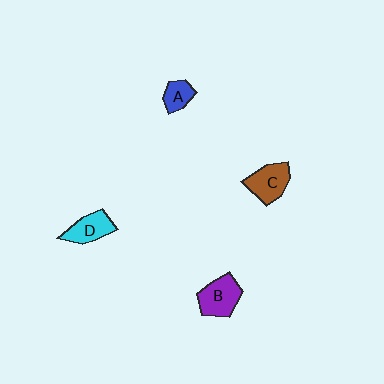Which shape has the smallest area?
Shape A (blue).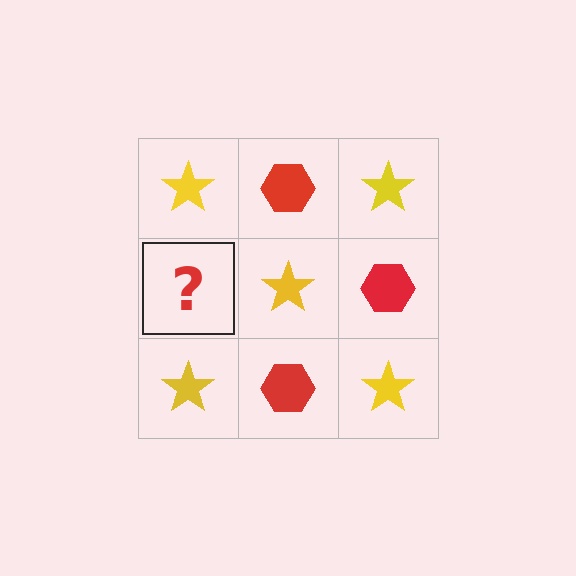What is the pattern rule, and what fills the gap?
The rule is that it alternates yellow star and red hexagon in a checkerboard pattern. The gap should be filled with a red hexagon.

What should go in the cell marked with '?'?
The missing cell should contain a red hexagon.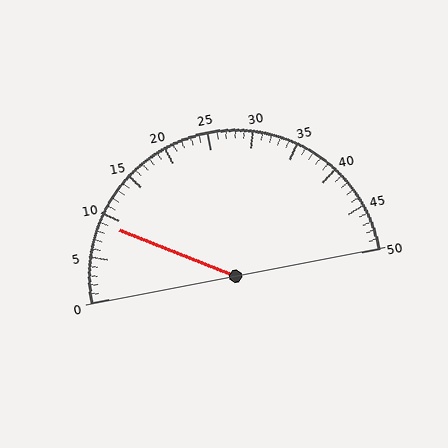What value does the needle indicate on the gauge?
The needle indicates approximately 9.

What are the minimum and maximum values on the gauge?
The gauge ranges from 0 to 50.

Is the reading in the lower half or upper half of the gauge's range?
The reading is in the lower half of the range (0 to 50).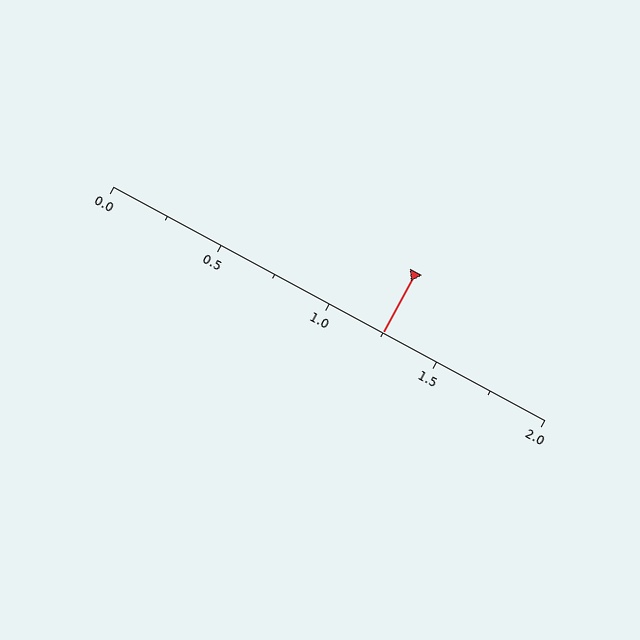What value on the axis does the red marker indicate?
The marker indicates approximately 1.25.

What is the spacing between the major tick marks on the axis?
The major ticks are spaced 0.5 apart.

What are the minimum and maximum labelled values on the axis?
The axis runs from 0.0 to 2.0.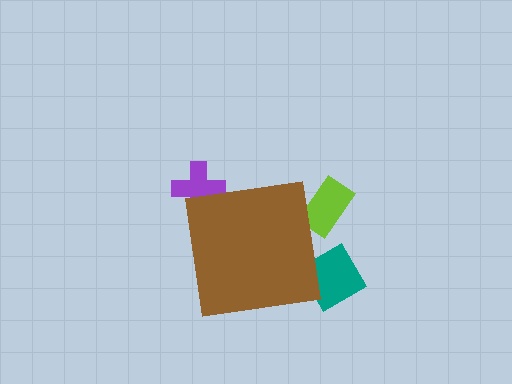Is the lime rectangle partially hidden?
Yes, the lime rectangle is partially hidden behind the brown square.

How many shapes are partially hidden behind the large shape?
3 shapes are partially hidden.